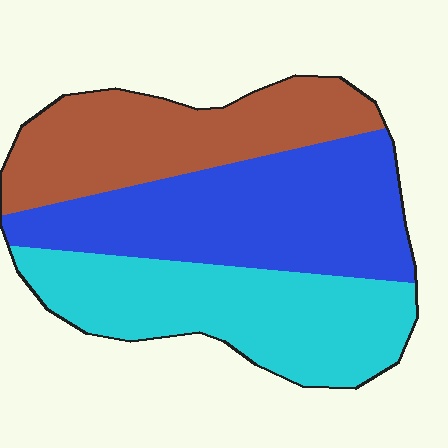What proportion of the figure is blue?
Blue covers 38% of the figure.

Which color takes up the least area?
Brown, at roughly 30%.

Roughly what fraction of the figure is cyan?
Cyan covers 34% of the figure.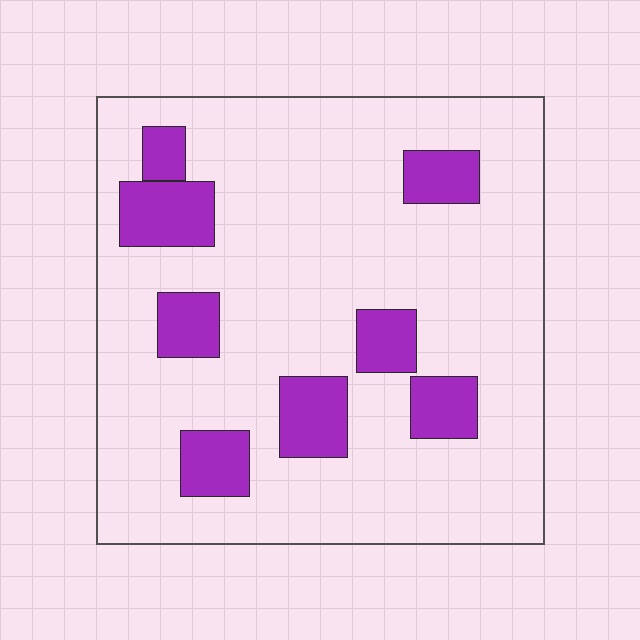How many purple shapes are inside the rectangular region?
8.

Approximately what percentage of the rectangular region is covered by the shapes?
Approximately 20%.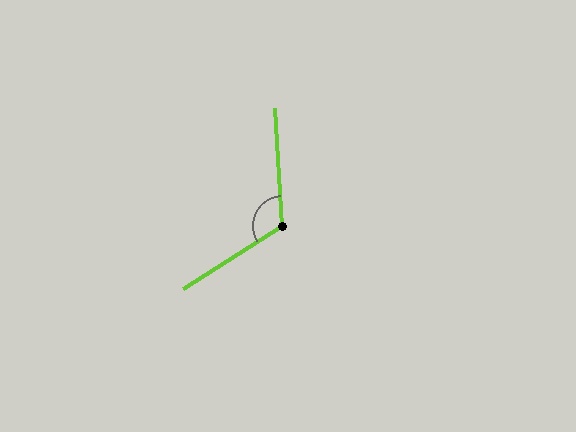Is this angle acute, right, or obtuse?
It is obtuse.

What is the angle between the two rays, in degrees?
Approximately 119 degrees.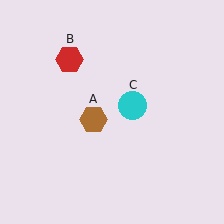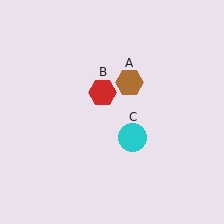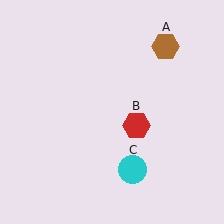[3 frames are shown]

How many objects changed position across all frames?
3 objects changed position: brown hexagon (object A), red hexagon (object B), cyan circle (object C).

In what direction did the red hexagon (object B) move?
The red hexagon (object B) moved down and to the right.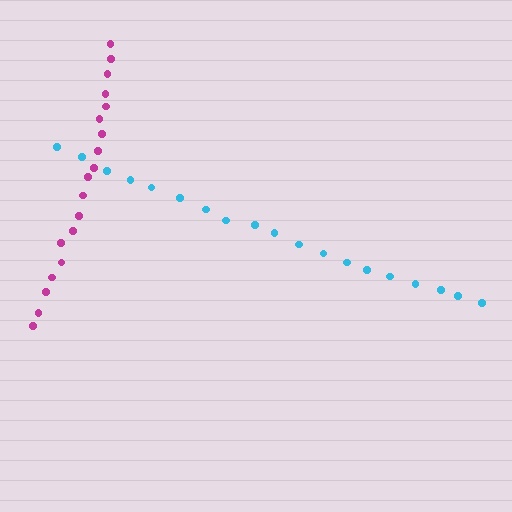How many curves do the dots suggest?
There are 2 distinct paths.